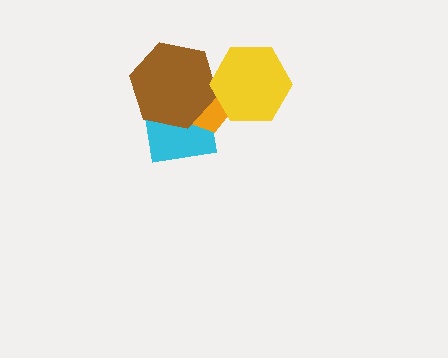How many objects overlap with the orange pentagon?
3 objects overlap with the orange pentagon.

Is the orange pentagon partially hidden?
Yes, it is partially covered by another shape.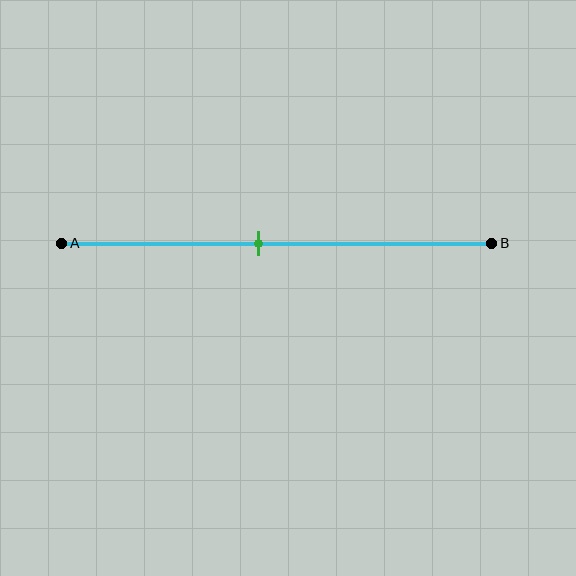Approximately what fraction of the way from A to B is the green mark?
The green mark is approximately 45% of the way from A to B.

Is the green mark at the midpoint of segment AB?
No, the mark is at about 45% from A, not at the 50% midpoint.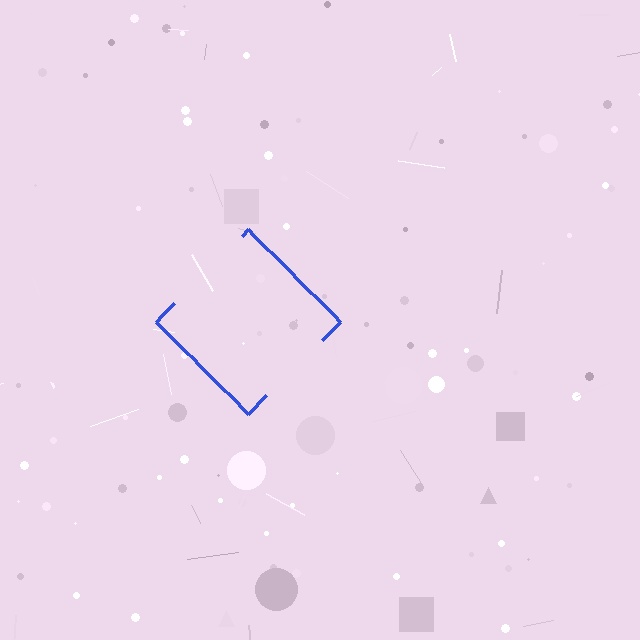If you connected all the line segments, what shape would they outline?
They would outline a diamond.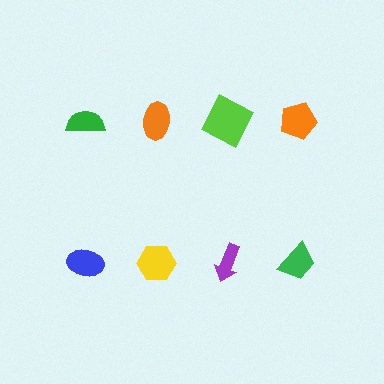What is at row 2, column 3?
A purple arrow.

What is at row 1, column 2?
An orange ellipse.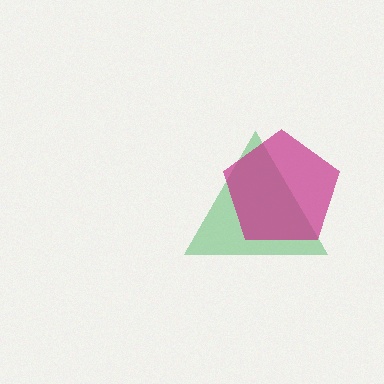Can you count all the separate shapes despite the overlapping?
Yes, there are 2 separate shapes.